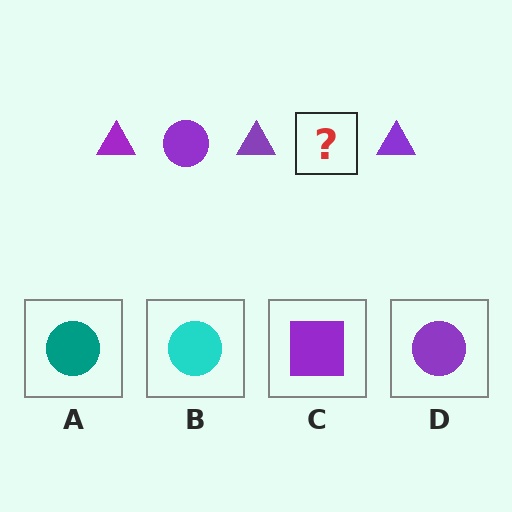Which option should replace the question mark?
Option D.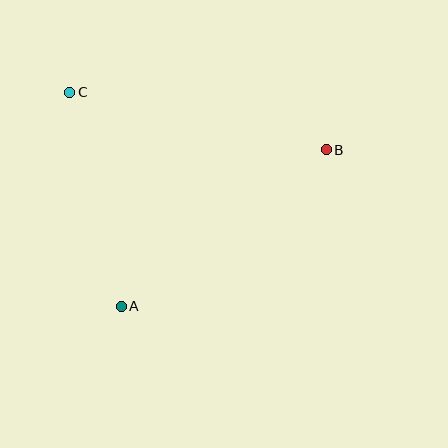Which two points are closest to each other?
Points A and C are closest to each other.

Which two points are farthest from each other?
Points B and C are farthest from each other.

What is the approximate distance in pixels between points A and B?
The distance between A and B is approximately 258 pixels.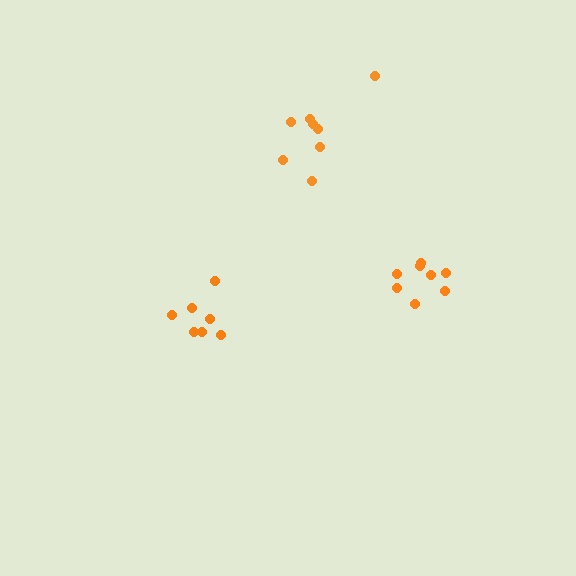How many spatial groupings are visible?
There are 3 spatial groupings.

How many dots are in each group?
Group 1: 8 dots, Group 2: 8 dots, Group 3: 7 dots (23 total).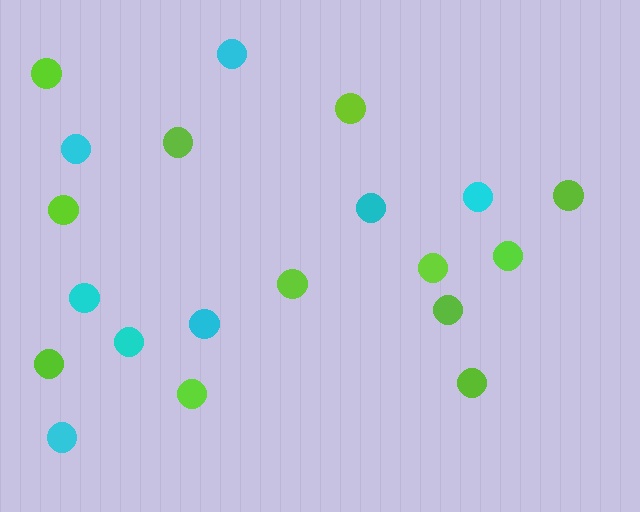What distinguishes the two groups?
There are 2 groups: one group of lime circles (12) and one group of cyan circles (8).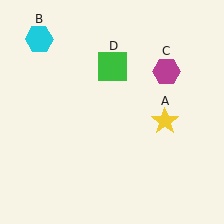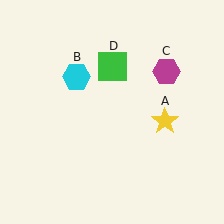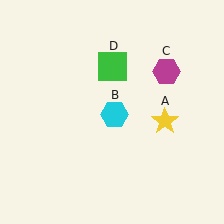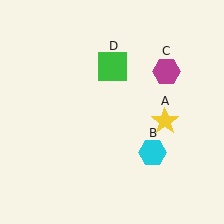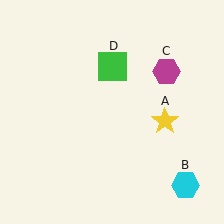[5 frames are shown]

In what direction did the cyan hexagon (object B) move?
The cyan hexagon (object B) moved down and to the right.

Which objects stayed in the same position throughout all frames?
Yellow star (object A) and magenta hexagon (object C) and green square (object D) remained stationary.